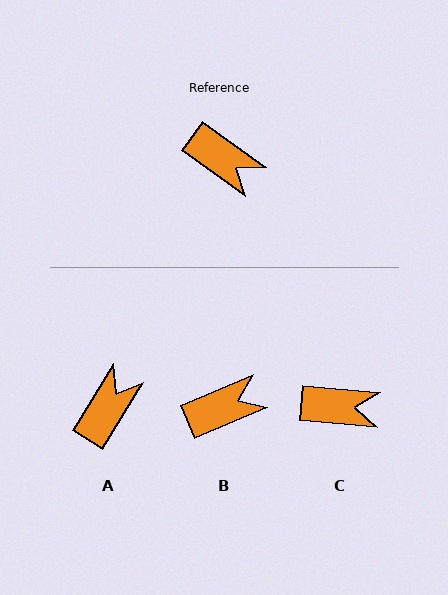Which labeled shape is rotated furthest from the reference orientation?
A, about 93 degrees away.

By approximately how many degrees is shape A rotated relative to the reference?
Approximately 93 degrees counter-clockwise.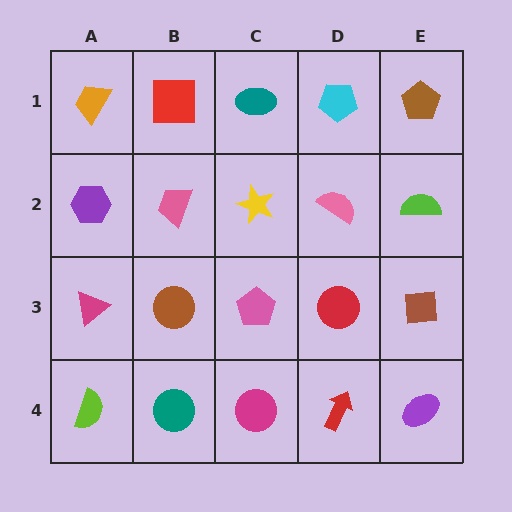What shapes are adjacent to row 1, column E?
A lime semicircle (row 2, column E), a cyan pentagon (row 1, column D).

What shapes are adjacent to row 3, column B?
A pink trapezoid (row 2, column B), a teal circle (row 4, column B), a magenta triangle (row 3, column A), a pink pentagon (row 3, column C).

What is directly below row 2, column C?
A pink pentagon.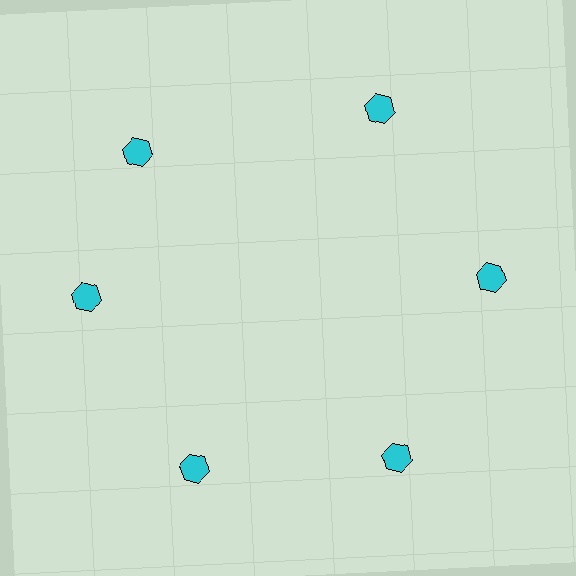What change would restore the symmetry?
The symmetry would be restored by rotating it back into even spacing with its neighbors so that all 6 hexagons sit at equal angles and equal distance from the center.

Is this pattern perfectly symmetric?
No. The 6 cyan hexagons are arranged in a ring, but one element near the 11 o'clock position is rotated out of alignment along the ring, breaking the 6-fold rotational symmetry.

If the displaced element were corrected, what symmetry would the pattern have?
It would have 6-fold rotational symmetry — the pattern would map onto itself every 60 degrees.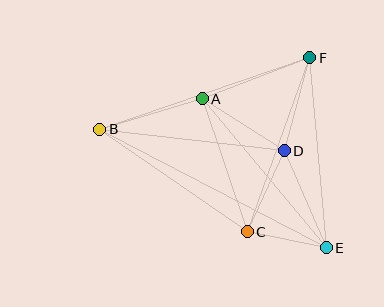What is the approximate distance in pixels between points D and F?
The distance between D and F is approximately 97 pixels.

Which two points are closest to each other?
Points C and E are closest to each other.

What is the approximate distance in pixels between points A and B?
The distance between A and B is approximately 107 pixels.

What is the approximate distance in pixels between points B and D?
The distance between B and D is approximately 186 pixels.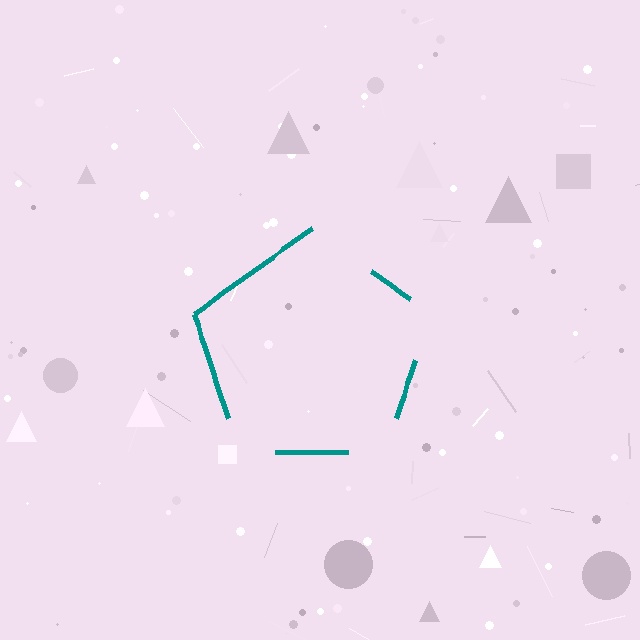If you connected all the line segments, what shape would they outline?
They would outline a pentagon.